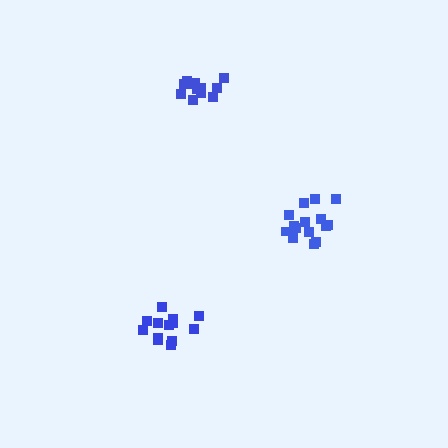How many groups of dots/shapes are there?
There are 3 groups.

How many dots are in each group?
Group 1: 14 dots, Group 2: 12 dots, Group 3: 15 dots (41 total).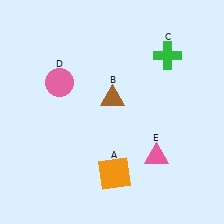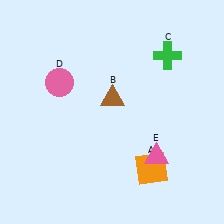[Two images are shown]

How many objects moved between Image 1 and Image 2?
1 object moved between the two images.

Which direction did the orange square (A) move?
The orange square (A) moved right.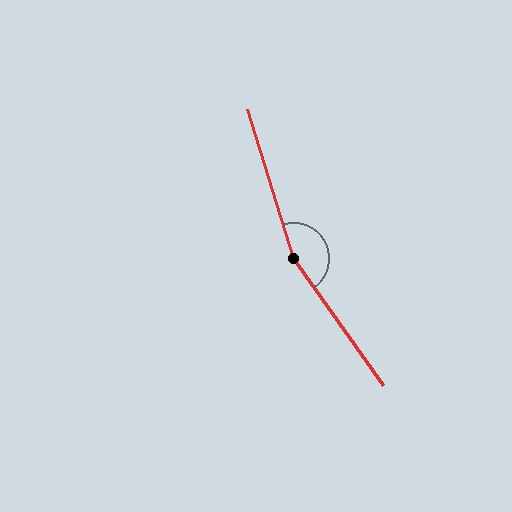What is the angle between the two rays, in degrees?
Approximately 162 degrees.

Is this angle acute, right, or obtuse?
It is obtuse.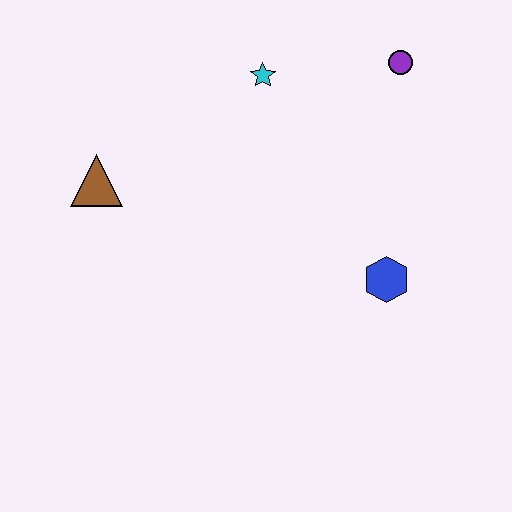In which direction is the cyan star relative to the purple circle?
The cyan star is to the left of the purple circle.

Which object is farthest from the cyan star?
The blue hexagon is farthest from the cyan star.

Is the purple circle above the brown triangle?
Yes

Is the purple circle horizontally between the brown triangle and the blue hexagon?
No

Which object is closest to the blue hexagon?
The purple circle is closest to the blue hexagon.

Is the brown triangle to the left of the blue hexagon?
Yes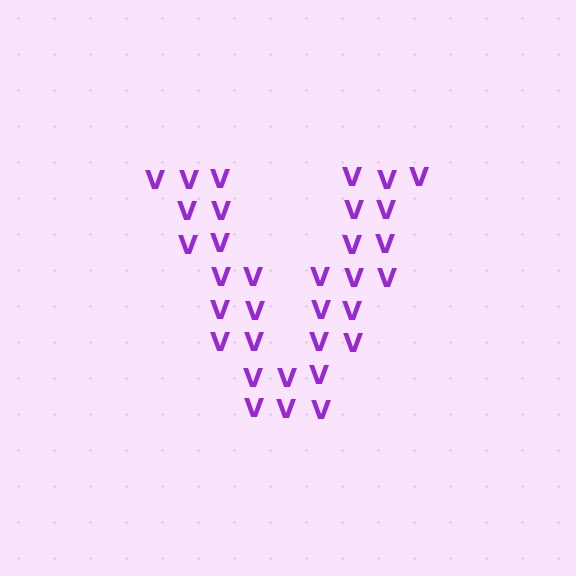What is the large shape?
The large shape is the letter V.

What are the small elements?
The small elements are letter V's.